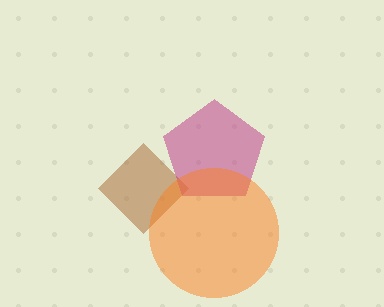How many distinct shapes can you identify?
There are 3 distinct shapes: a brown diamond, a magenta pentagon, an orange circle.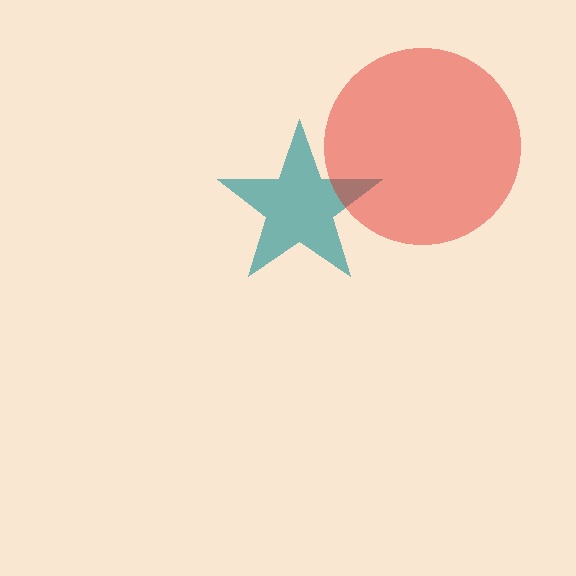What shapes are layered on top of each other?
The layered shapes are: a teal star, a red circle.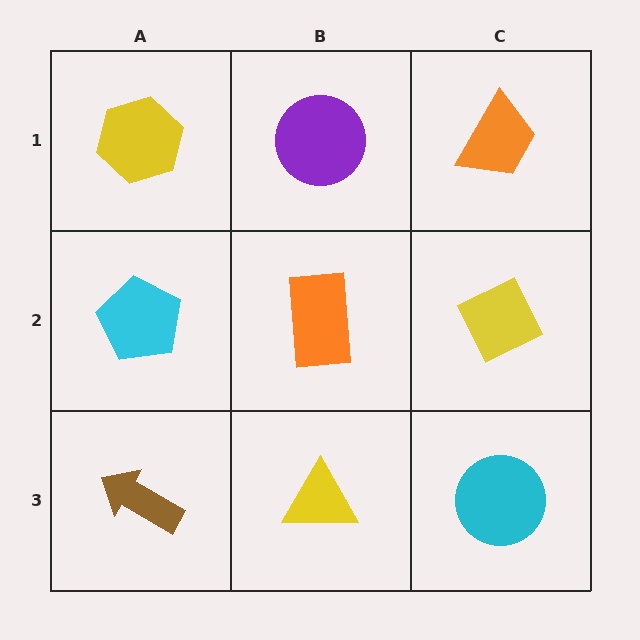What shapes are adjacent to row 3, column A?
A cyan pentagon (row 2, column A), a yellow triangle (row 3, column B).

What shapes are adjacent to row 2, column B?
A purple circle (row 1, column B), a yellow triangle (row 3, column B), a cyan pentagon (row 2, column A), a yellow diamond (row 2, column C).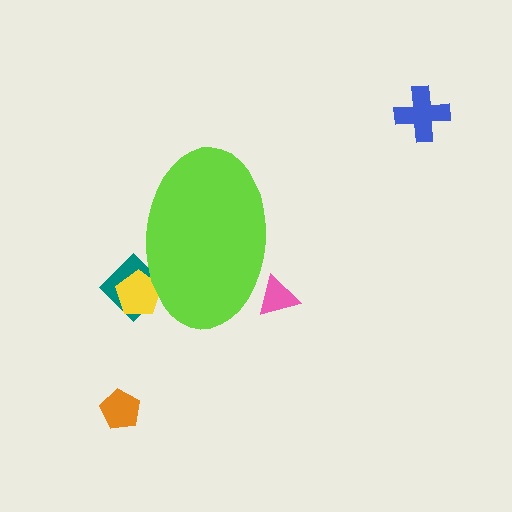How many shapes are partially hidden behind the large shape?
3 shapes are partially hidden.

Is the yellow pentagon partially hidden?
Yes, the yellow pentagon is partially hidden behind the lime ellipse.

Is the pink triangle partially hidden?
Yes, the pink triangle is partially hidden behind the lime ellipse.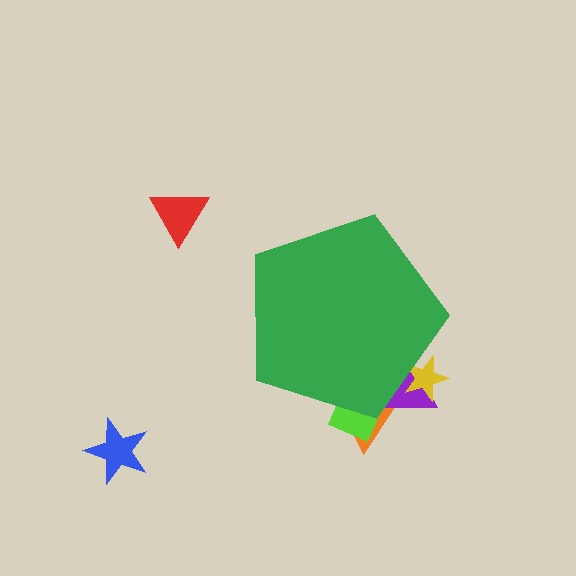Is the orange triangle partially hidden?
Yes, the orange triangle is partially hidden behind the green pentagon.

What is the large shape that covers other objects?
A green pentagon.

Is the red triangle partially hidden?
No, the red triangle is fully visible.